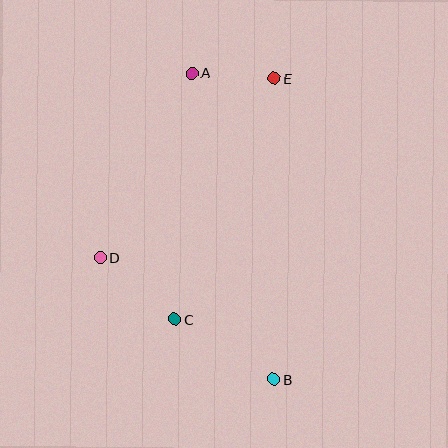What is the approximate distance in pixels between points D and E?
The distance between D and E is approximately 250 pixels.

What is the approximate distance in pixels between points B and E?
The distance between B and E is approximately 301 pixels.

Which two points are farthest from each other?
Points A and B are farthest from each other.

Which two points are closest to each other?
Points A and E are closest to each other.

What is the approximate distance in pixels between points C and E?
The distance between C and E is approximately 261 pixels.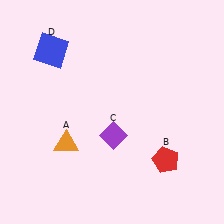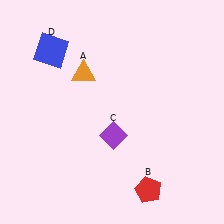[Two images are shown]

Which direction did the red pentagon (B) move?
The red pentagon (B) moved down.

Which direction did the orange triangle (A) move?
The orange triangle (A) moved up.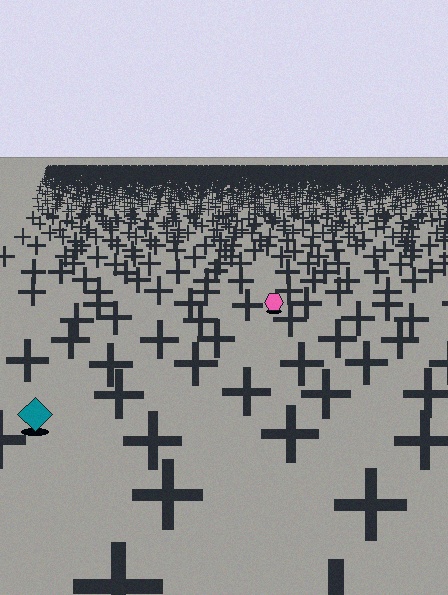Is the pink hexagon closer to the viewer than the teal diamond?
No. The teal diamond is closer — you can tell from the texture gradient: the ground texture is coarser near it.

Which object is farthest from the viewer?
The pink hexagon is farthest from the viewer. It appears smaller and the ground texture around it is denser.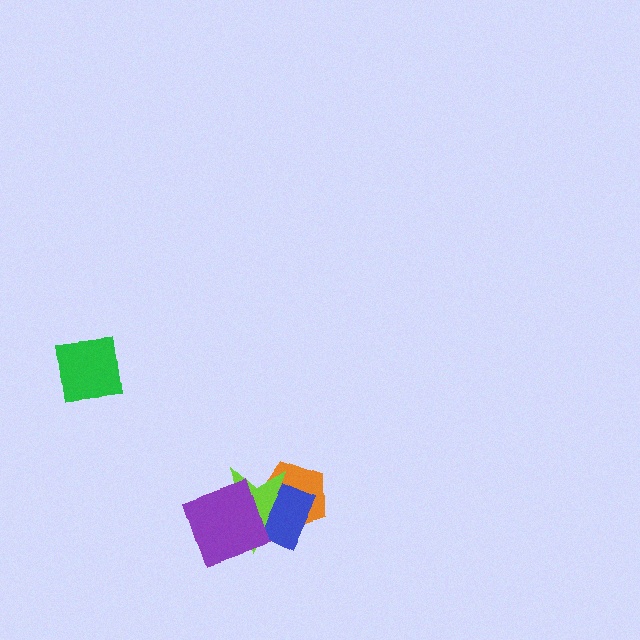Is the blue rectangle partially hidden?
Yes, it is partially covered by another shape.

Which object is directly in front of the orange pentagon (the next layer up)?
The lime star is directly in front of the orange pentagon.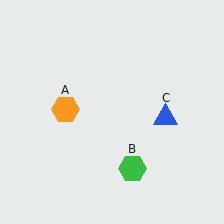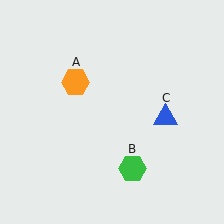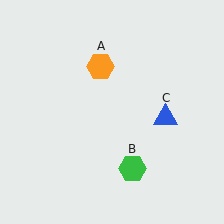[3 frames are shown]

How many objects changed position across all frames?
1 object changed position: orange hexagon (object A).